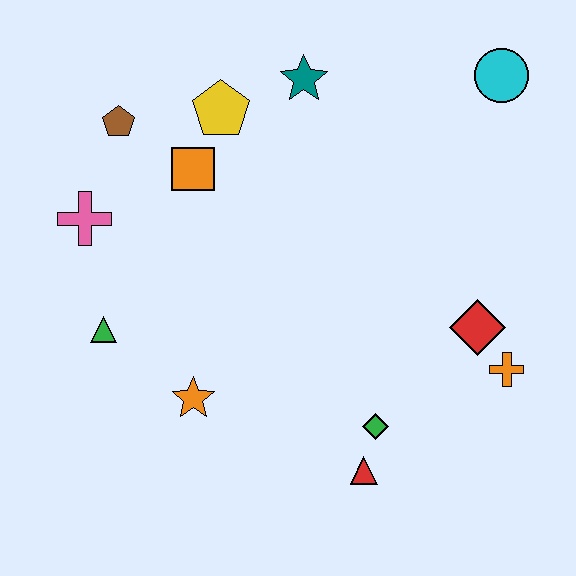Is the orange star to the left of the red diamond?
Yes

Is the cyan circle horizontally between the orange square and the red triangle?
No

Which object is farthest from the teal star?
The red triangle is farthest from the teal star.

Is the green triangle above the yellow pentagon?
No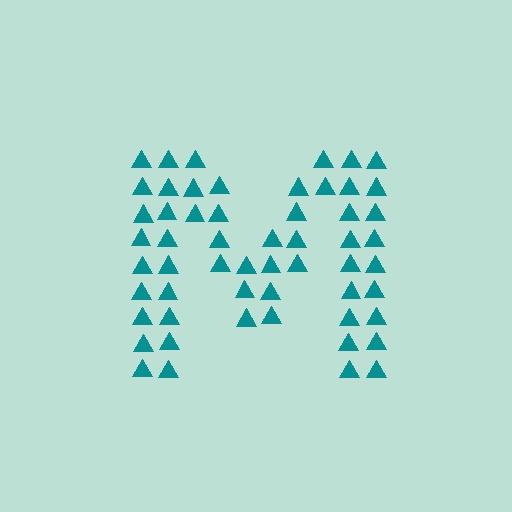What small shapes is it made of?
It is made of small triangles.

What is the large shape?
The large shape is the letter M.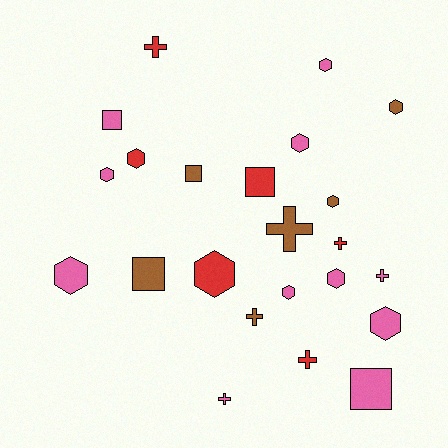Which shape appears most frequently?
Hexagon, with 11 objects.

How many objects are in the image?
There are 23 objects.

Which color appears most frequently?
Pink, with 11 objects.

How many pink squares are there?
There are 2 pink squares.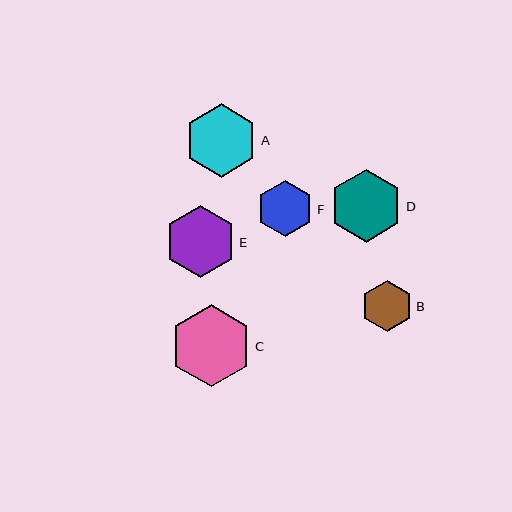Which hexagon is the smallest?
Hexagon B is the smallest with a size of approximately 51 pixels.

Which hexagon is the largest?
Hexagon C is the largest with a size of approximately 82 pixels.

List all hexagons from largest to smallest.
From largest to smallest: C, A, D, E, F, B.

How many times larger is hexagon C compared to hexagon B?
Hexagon C is approximately 1.6 times the size of hexagon B.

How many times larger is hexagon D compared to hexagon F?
Hexagon D is approximately 1.3 times the size of hexagon F.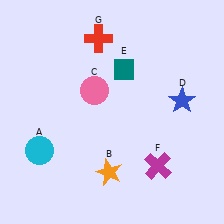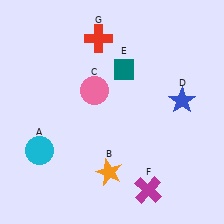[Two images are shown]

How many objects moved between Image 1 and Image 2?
1 object moved between the two images.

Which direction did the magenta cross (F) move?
The magenta cross (F) moved down.